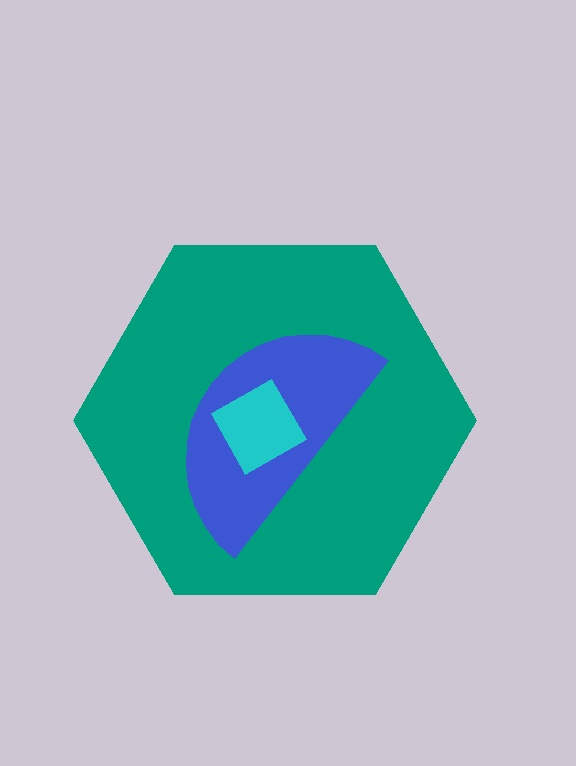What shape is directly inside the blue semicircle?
The cyan square.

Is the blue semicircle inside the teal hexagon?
Yes.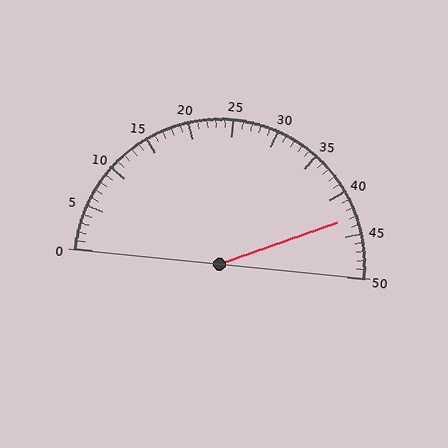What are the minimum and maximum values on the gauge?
The gauge ranges from 0 to 50.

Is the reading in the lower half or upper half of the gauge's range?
The reading is in the upper half of the range (0 to 50).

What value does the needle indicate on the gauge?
The needle indicates approximately 43.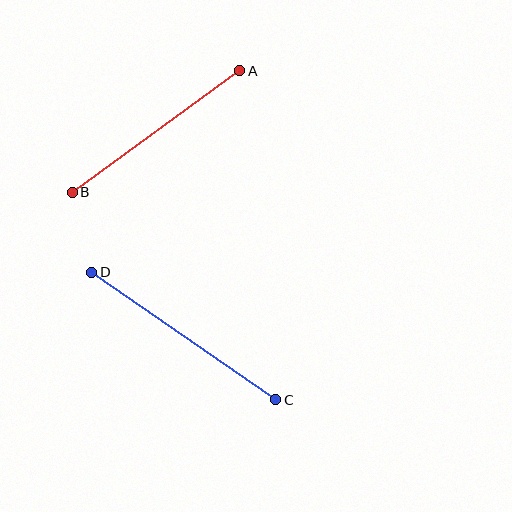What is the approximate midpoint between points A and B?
The midpoint is at approximately (156, 132) pixels.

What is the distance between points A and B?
The distance is approximately 207 pixels.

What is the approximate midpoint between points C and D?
The midpoint is at approximately (184, 336) pixels.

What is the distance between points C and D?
The distance is approximately 224 pixels.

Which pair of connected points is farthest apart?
Points C and D are farthest apart.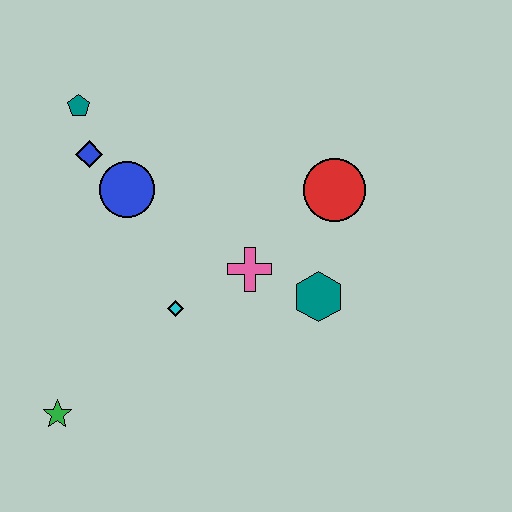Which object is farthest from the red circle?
The green star is farthest from the red circle.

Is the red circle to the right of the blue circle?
Yes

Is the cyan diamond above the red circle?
No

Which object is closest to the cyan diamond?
The pink cross is closest to the cyan diamond.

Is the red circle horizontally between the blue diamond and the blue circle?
No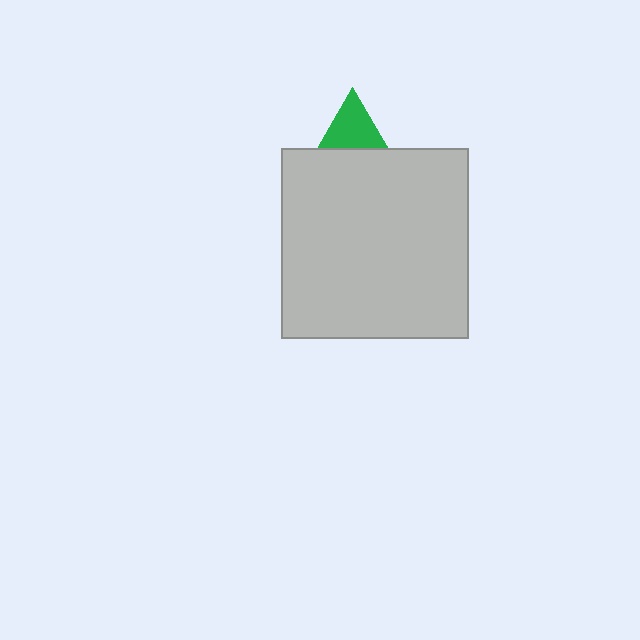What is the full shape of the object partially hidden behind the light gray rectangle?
The partially hidden object is a green triangle.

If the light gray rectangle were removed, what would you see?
You would see the complete green triangle.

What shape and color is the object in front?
The object in front is a light gray rectangle.